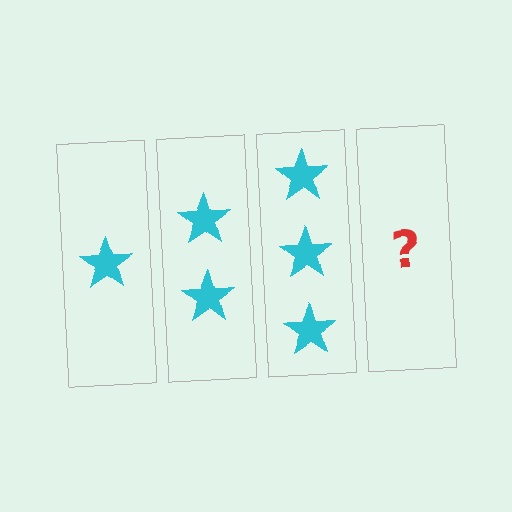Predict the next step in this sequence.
The next step is 4 stars.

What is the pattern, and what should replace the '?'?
The pattern is that each step adds one more star. The '?' should be 4 stars.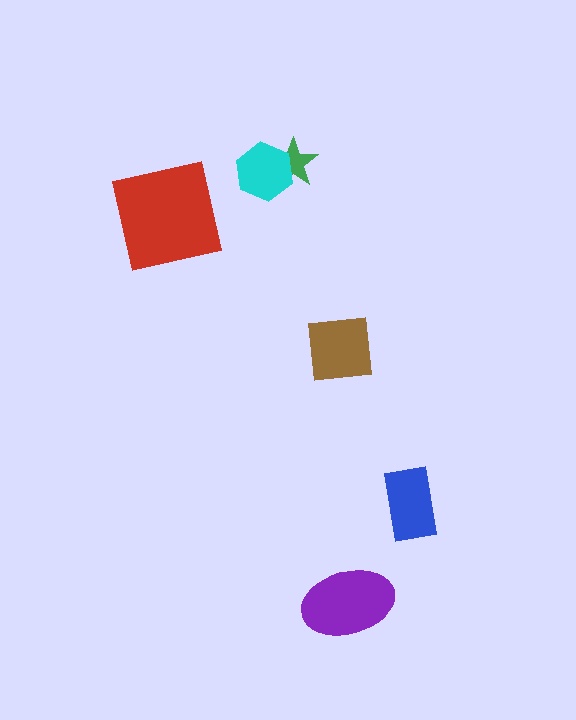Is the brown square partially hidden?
No, no other shape covers it.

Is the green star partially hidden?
Yes, it is partially covered by another shape.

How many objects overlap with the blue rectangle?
0 objects overlap with the blue rectangle.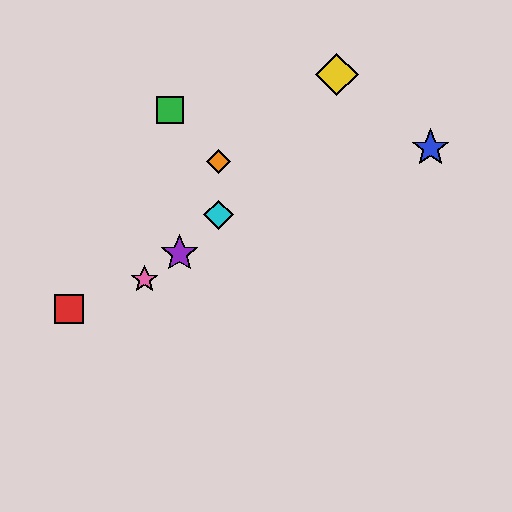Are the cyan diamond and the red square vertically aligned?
No, the cyan diamond is at x≈219 and the red square is at x≈69.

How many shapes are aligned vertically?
2 shapes (the orange diamond, the cyan diamond) are aligned vertically.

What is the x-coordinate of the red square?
The red square is at x≈69.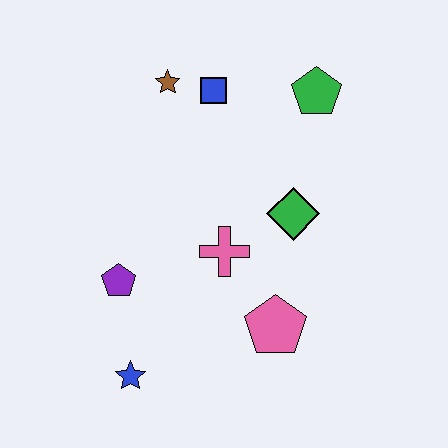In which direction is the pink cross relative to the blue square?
The pink cross is below the blue square.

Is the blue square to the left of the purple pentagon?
No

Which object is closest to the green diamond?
The pink cross is closest to the green diamond.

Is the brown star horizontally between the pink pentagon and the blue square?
No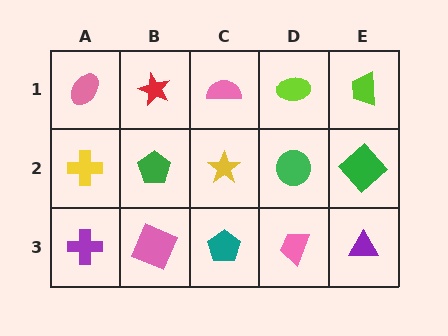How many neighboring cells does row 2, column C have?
4.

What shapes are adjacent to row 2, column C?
A pink semicircle (row 1, column C), a teal pentagon (row 3, column C), a green pentagon (row 2, column B), a green circle (row 2, column D).